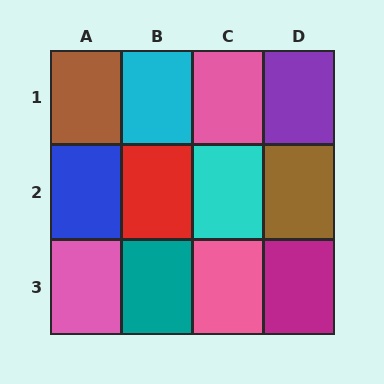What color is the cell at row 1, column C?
Pink.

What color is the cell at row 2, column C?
Cyan.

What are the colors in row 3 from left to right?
Pink, teal, pink, magenta.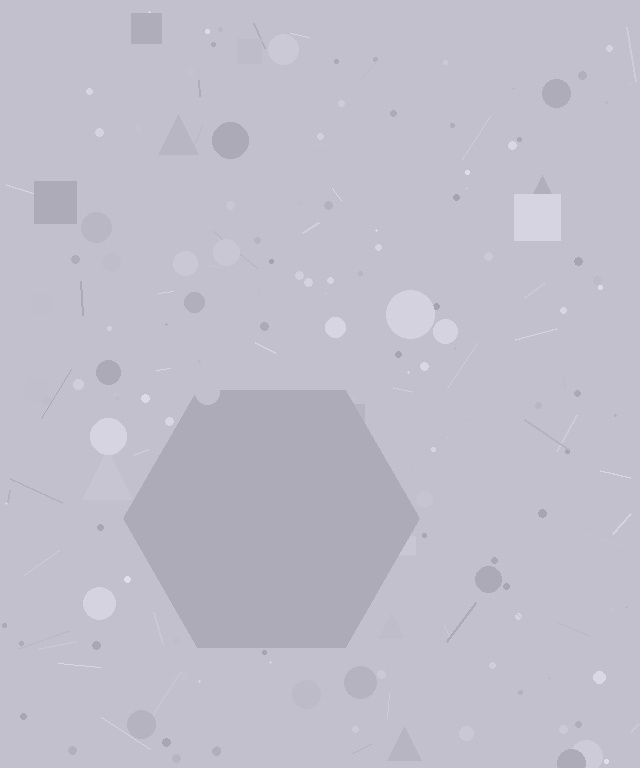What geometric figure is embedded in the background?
A hexagon is embedded in the background.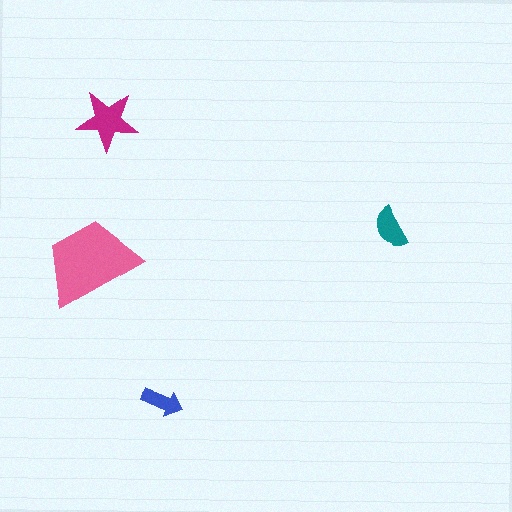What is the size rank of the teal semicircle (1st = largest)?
3rd.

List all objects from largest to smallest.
The pink trapezoid, the magenta star, the teal semicircle, the blue arrow.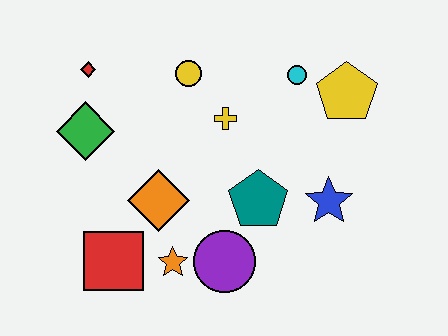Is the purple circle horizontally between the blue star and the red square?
Yes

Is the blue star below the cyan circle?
Yes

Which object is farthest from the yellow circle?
The red square is farthest from the yellow circle.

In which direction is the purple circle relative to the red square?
The purple circle is to the right of the red square.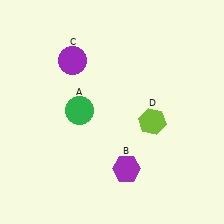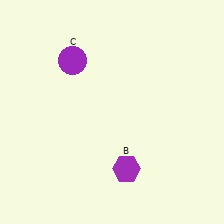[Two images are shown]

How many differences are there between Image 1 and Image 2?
There are 2 differences between the two images.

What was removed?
The green circle (A), the lime hexagon (D) were removed in Image 2.